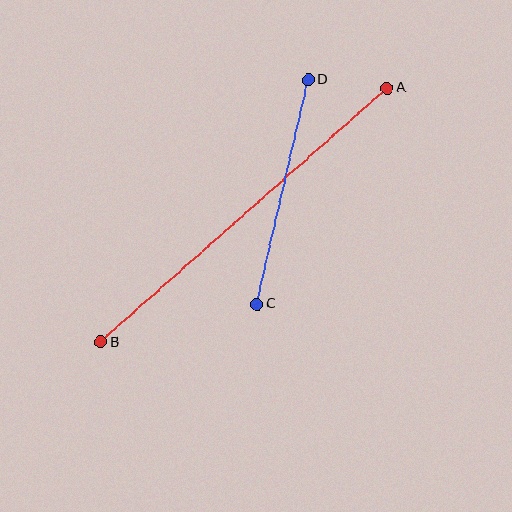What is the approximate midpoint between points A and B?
The midpoint is at approximately (244, 215) pixels.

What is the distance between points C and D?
The distance is approximately 230 pixels.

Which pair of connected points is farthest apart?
Points A and B are farthest apart.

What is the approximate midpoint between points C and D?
The midpoint is at approximately (283, 192) pixels.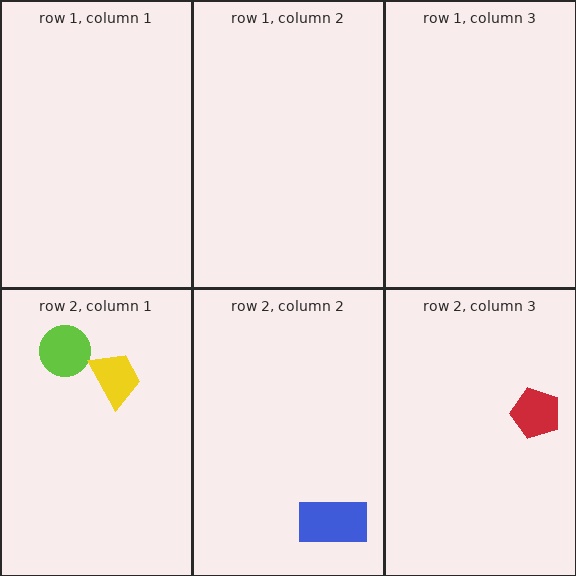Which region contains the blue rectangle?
The row 2, column 2 region.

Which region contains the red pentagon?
The row 2, column 3 region.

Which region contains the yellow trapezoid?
The row 2, column 1 region.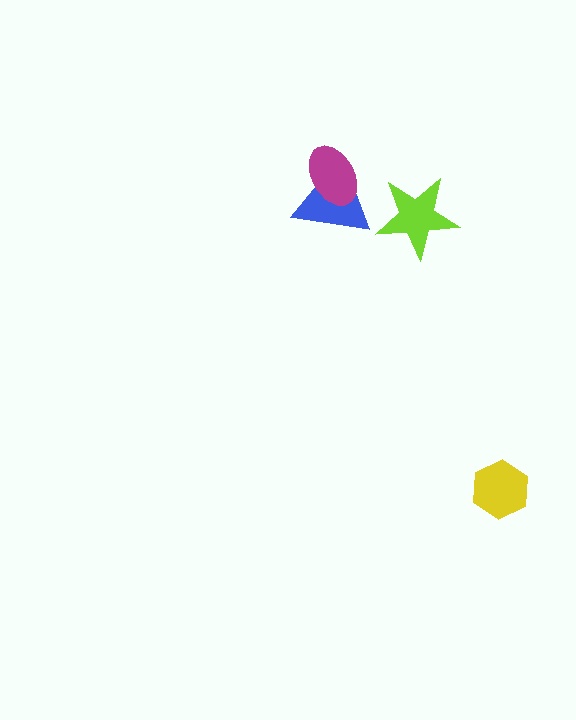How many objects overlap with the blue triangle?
1 object overlaps with the blue triangle.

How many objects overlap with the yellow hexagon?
0 objects overlap with the yellow hexagon.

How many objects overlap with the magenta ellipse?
1 object overlaps with the magenta ellipse.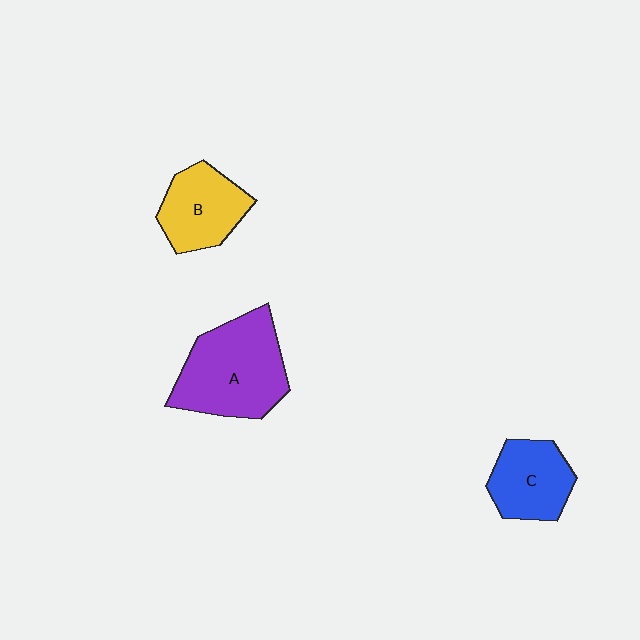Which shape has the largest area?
Shape A (purple).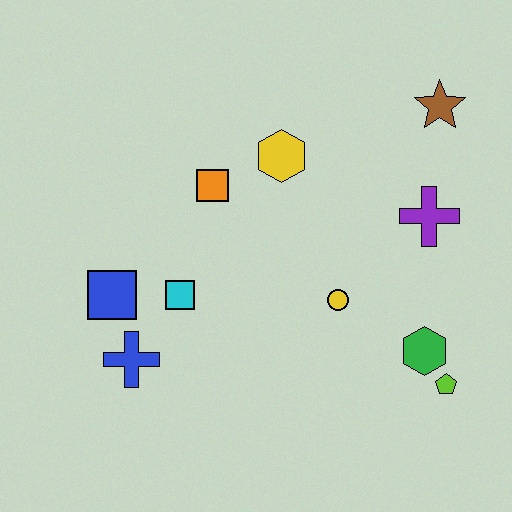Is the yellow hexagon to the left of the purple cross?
Yes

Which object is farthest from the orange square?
The lime pentagon is farthest from the orange square.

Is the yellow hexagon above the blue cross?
Yes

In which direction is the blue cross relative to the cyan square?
The blue cross is below the cyan square.